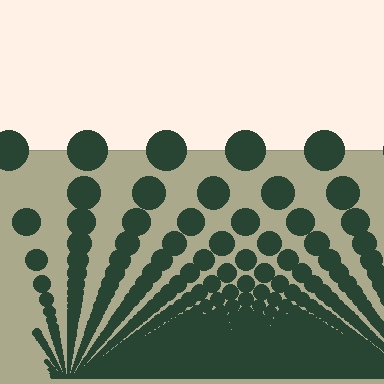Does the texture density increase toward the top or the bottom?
Density increases toward the bottom.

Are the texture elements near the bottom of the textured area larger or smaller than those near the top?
Smaller. The gradient is inverted — elements near the bottom are smaller and denser.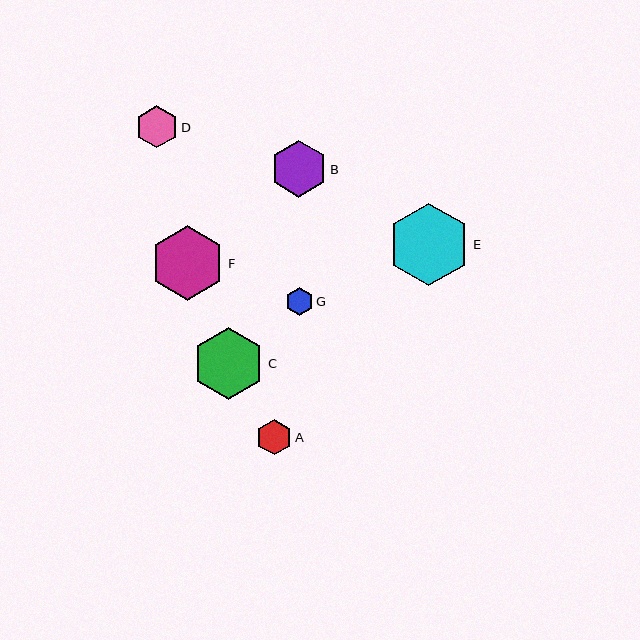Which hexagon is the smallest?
Hexagon G is the smallest with a size of approximately 27 pixels.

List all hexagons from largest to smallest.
From largest to smallest: E, F, C, B, D, A, G.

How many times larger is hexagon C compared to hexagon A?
Hexagon C is approximately 2.0 times the size of hexagon A.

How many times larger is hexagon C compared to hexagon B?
Hexagon C is approximately 1.3 times the size of hexagon B.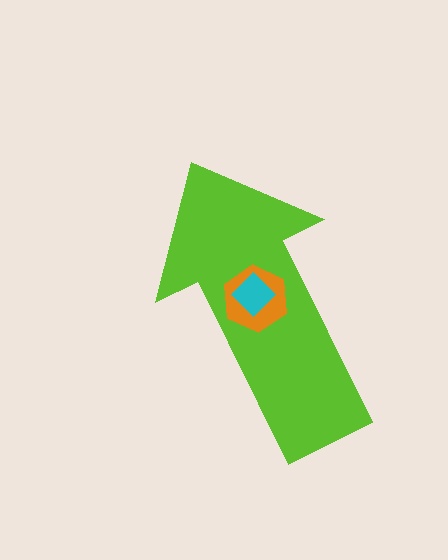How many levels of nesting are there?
3.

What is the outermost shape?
The lime arrow.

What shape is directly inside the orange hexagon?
The cyan diamond.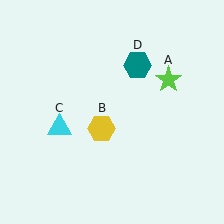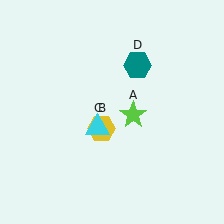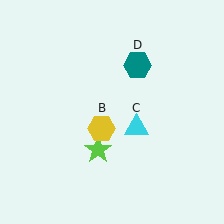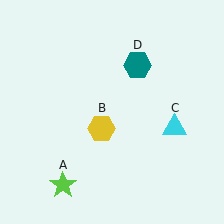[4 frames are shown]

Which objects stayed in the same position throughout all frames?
Yellow hexagon (object B) and teal hexagon (object D) remained stationary.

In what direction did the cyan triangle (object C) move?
The cyan triangle (object C) moved right.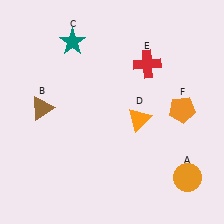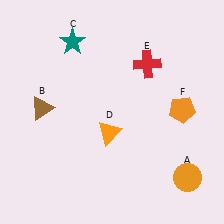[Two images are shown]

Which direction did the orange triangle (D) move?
The orange triangle (D) moved left.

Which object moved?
The orange triangle (D) moved left.